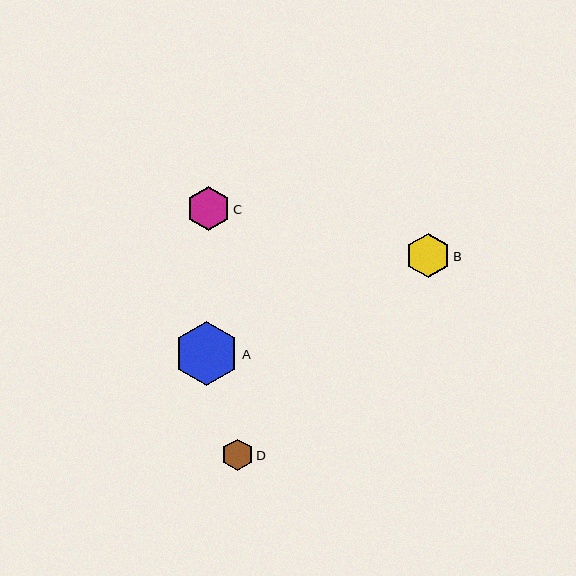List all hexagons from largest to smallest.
From largest to smallest: A, B, C, D.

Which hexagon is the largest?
Hexagon A is the largest with a size of approximately 64 pixels.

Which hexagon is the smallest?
Hexagon D is the smallest with a size of approximately 32 pixels.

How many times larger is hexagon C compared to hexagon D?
Hexagon C is approximately 1.4 times the size of hexagon D.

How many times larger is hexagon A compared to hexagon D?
Hexagon A is approximately 2.0 times the size of hexagon D.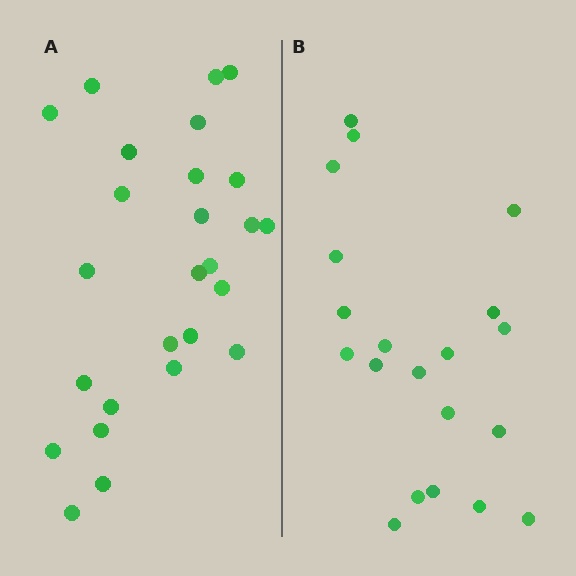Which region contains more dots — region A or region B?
Region A (the left region) has more dots.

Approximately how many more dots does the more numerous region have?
Region A has about 6 more dots than region B.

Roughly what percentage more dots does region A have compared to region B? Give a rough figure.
About 30% more.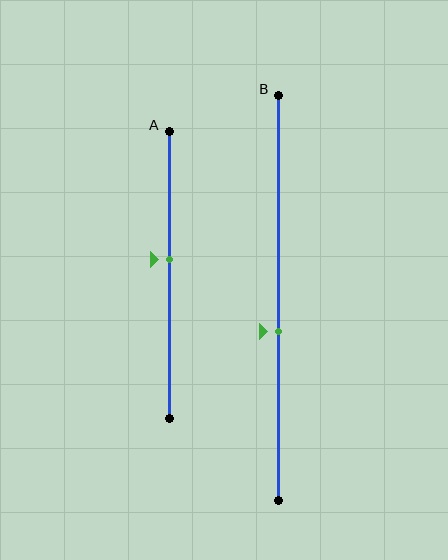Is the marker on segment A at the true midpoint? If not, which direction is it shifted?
No, the marker on segment A is shifted upward by about 5% of the segment length.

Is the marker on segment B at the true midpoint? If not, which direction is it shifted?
No, the marker on segment B is shifted downward by about 8% of the segment length.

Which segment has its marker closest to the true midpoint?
Segment A has its marker closest to the true midpoint.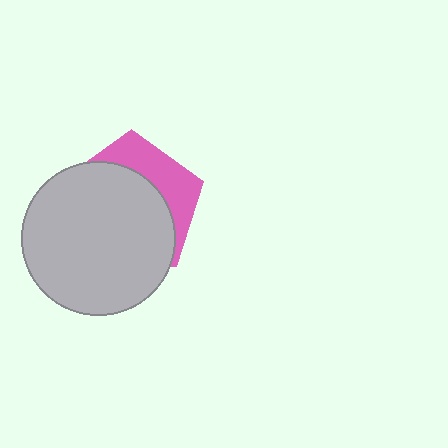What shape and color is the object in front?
The object in front is a light gray circle.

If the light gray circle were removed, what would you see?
You would see the complete pink pentagon.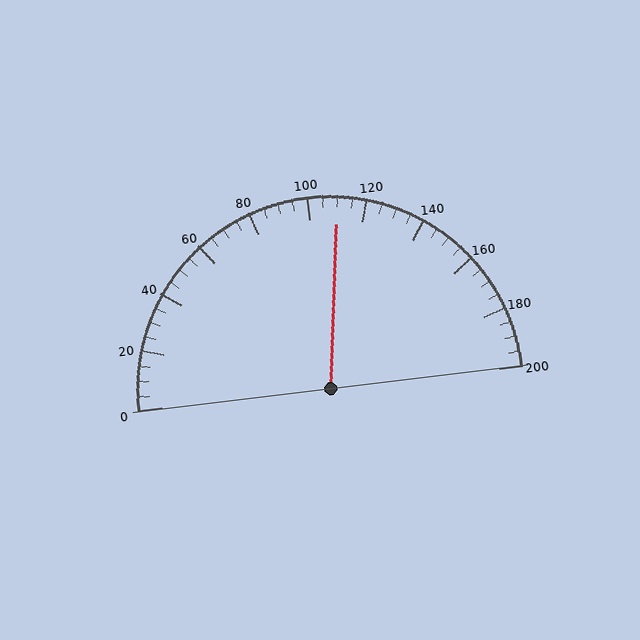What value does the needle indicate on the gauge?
The needle indicates approximately 110.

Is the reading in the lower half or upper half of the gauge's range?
The reading is in the upper half of the range (0 to 200).